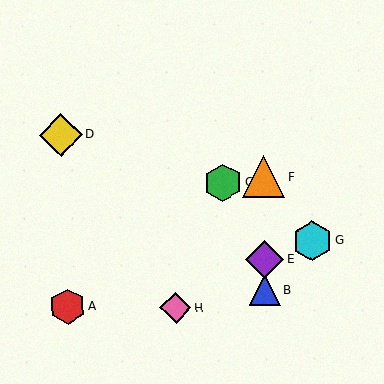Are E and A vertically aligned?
No, E is at x≈265 and A is at x≈67.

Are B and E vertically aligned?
Yes, both are at x≈265.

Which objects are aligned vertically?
Objects B, E, F are aligned vertically.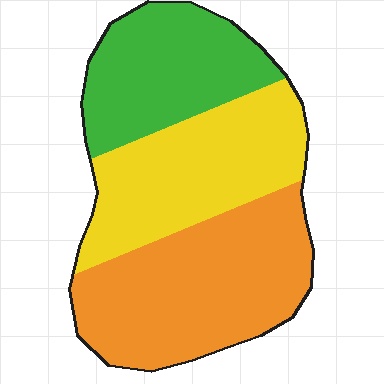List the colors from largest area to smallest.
From largest to smallest: orange, yellow, green.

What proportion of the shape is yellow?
Yellow takes up about one third (1/3) of the shape.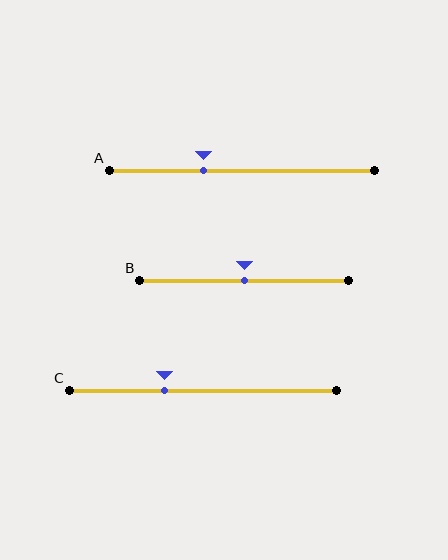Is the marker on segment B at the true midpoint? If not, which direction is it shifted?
Yes, the marker on segment B is at the true midpoint.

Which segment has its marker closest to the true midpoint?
Segment B has its marker closest to the true midpoint.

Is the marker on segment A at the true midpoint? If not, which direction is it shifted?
No, the marker on segment A is shifted to the left by about 14% of the segment length.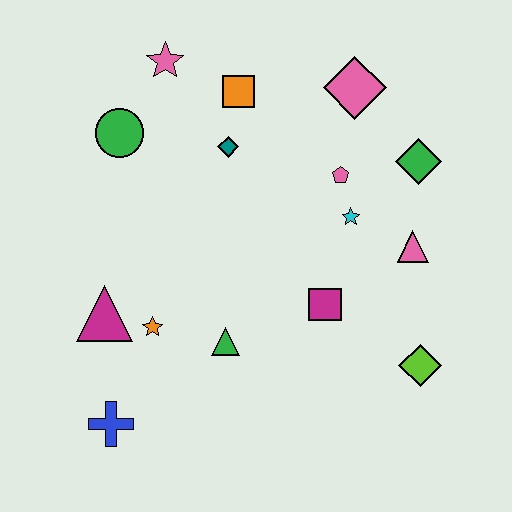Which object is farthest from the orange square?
The blue cross is farthest from the orange square.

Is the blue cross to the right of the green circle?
No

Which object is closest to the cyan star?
The pink pentagon is closest to the cyan star.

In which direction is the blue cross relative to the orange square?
The blue cross is below the orange square.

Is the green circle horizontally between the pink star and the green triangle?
No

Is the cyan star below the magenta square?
No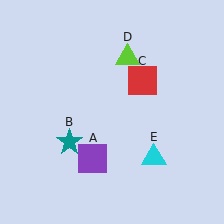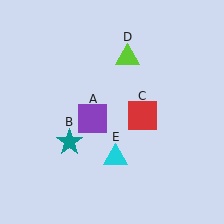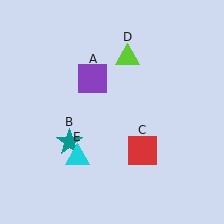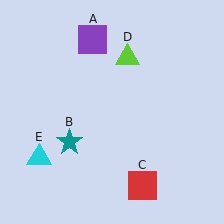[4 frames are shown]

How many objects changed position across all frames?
3 objects changed position: purple square (object A), red square (object C), cyan triangle (object E).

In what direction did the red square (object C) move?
The red square (object C) moved down.